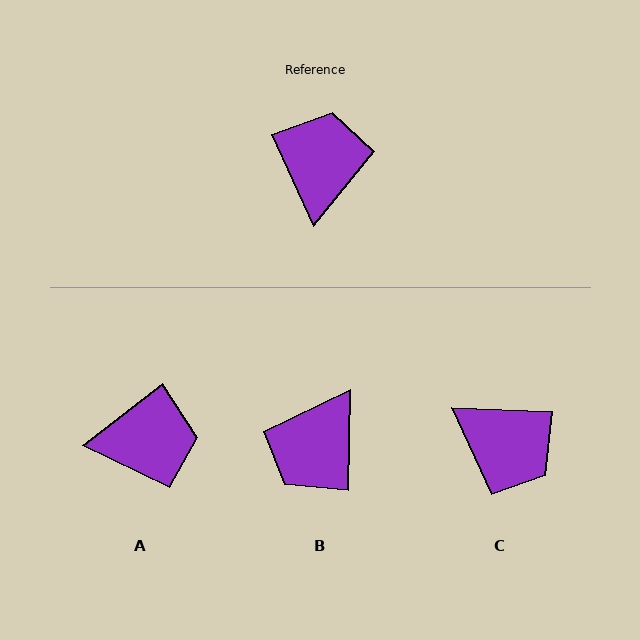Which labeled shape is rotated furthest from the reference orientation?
B, about 155 degrees away.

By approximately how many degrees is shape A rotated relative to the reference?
Approximately 76 degrees clockwise.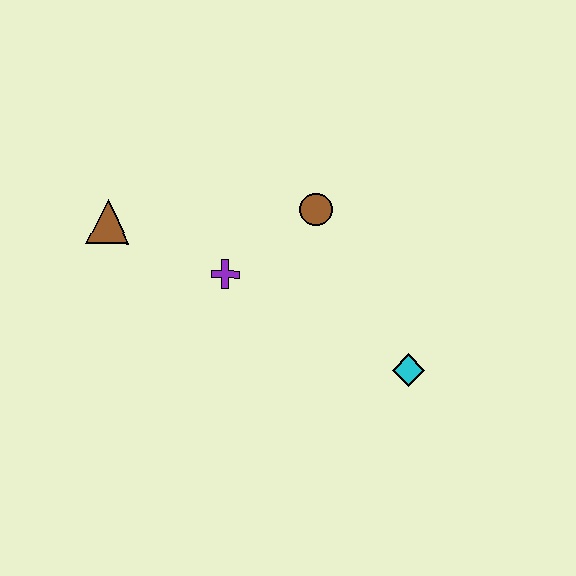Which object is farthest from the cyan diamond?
The brown triangle is farthest from the cyan diamond.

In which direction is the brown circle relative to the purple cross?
The brown circle is to the right of the purple cross.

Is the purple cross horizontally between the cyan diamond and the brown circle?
No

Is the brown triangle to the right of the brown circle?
No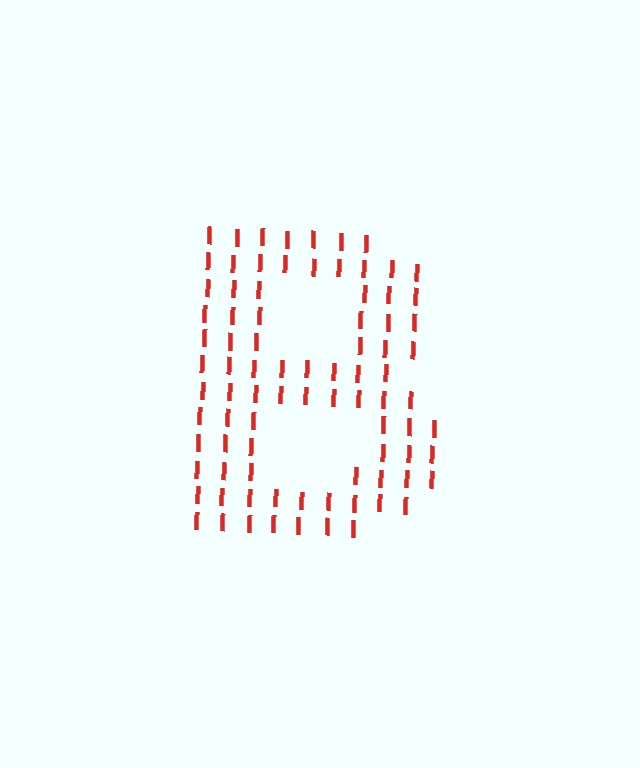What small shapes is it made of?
It is made of small letter I's.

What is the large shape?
The large shape is the letter B.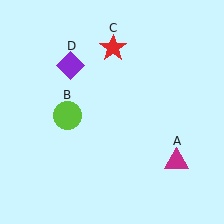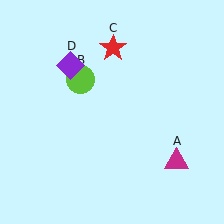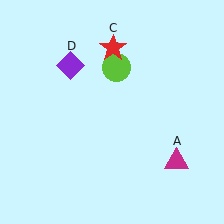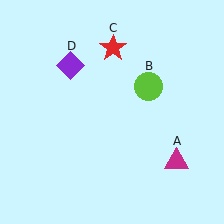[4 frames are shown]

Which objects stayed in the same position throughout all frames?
Magenta triangle (object A) and red star (object C) and purple diamond (object D) remained stationary.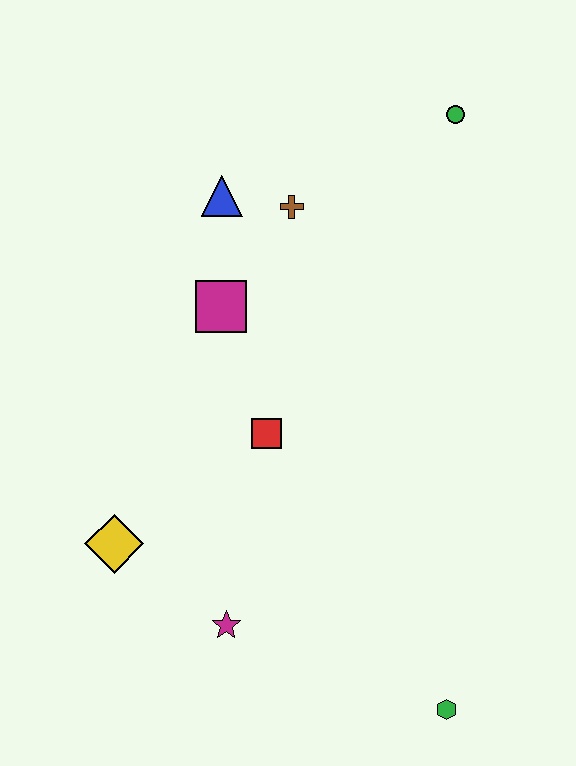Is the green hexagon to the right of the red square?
Yes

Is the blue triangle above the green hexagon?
Yes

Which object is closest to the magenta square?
The blue triangle is closest to the magenta square.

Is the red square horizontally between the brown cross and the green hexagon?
No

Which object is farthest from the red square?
The green circle is farthest from the red square.